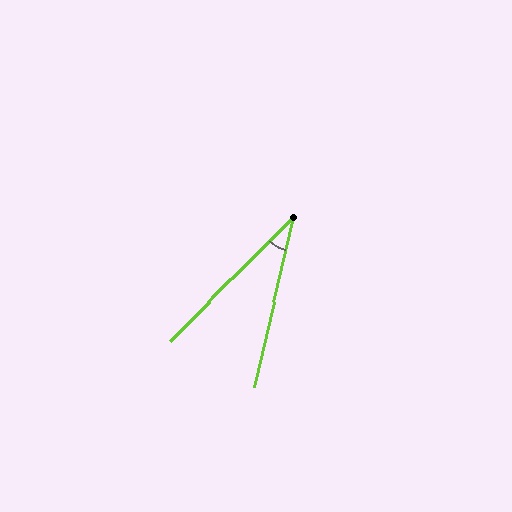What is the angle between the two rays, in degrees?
Approximately 32 degrees.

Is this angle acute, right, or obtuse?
It is acute.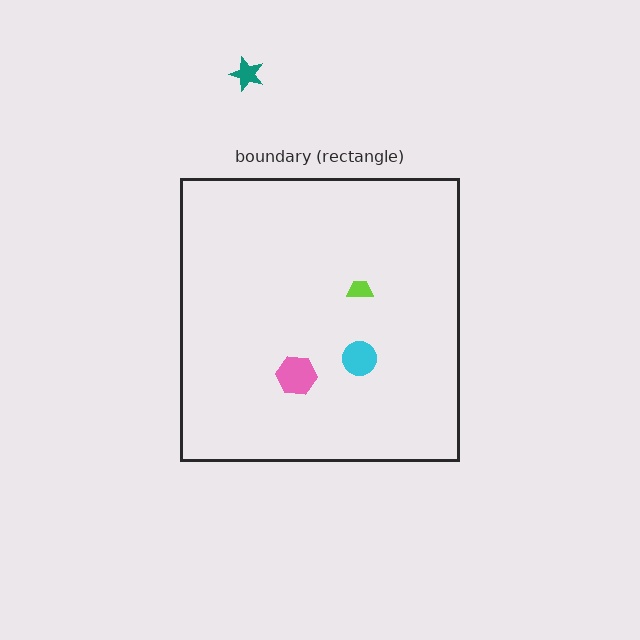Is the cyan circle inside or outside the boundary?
Inside.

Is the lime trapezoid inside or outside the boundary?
Inside.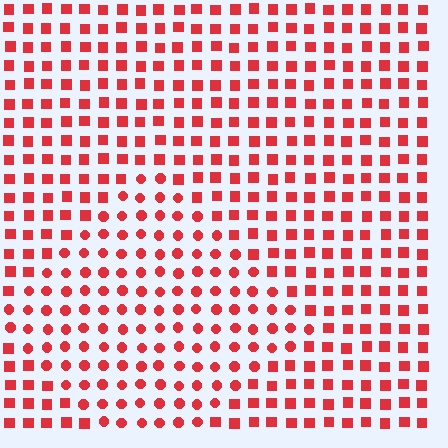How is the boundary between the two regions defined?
The boundary is defined by a change in element shape: circles inside vs. squares outside. All elements share the same color and spacing.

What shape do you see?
I see a diamond.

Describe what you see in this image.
The image is filled with small red elements arranged in a uniform grid. A diamond-shaped region contains circles, while the surrounding area contains squares. The boundary is defined purely by the change in element shape.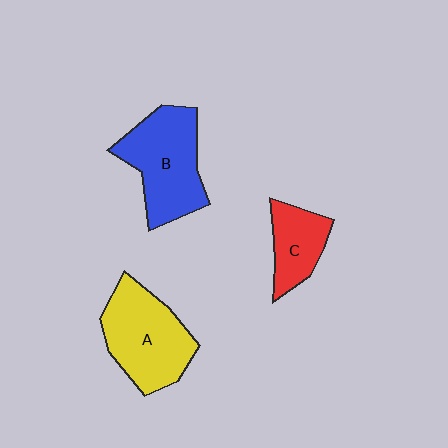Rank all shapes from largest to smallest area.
From largest to smallest: B (blue), A (yellow), C (red).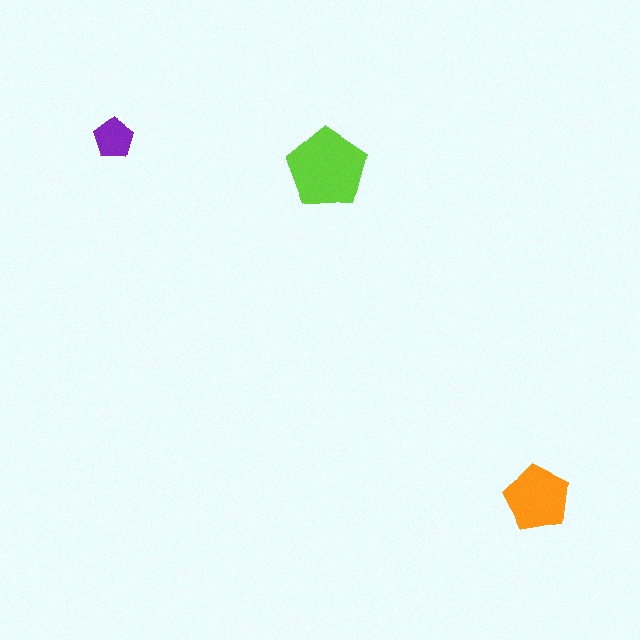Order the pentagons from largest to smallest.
the lime one, the orange one, the purple one.